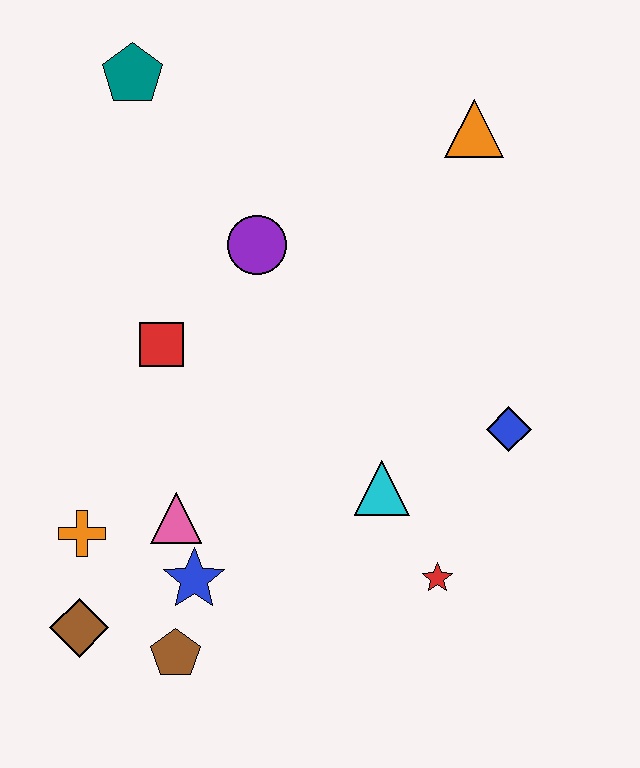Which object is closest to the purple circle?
The red square is closest to the purple circle.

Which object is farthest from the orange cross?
The orange triangle is farthest from the orange cross.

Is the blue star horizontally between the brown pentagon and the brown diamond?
No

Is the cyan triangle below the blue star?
No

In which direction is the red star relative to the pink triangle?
The red star is to the right of the pink triangle.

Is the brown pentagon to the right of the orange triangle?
No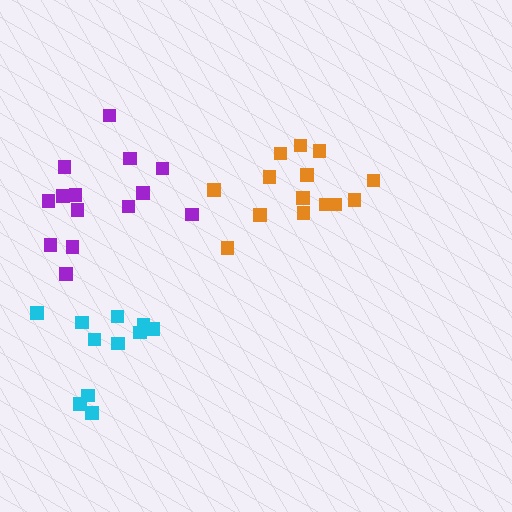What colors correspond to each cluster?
The clusters are colored: purple, orange, cyan.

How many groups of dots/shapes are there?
There are 3 groups.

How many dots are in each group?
Group 1: 14 dots, Group 2: 14 dots, Group 3: 11 dots (39 total).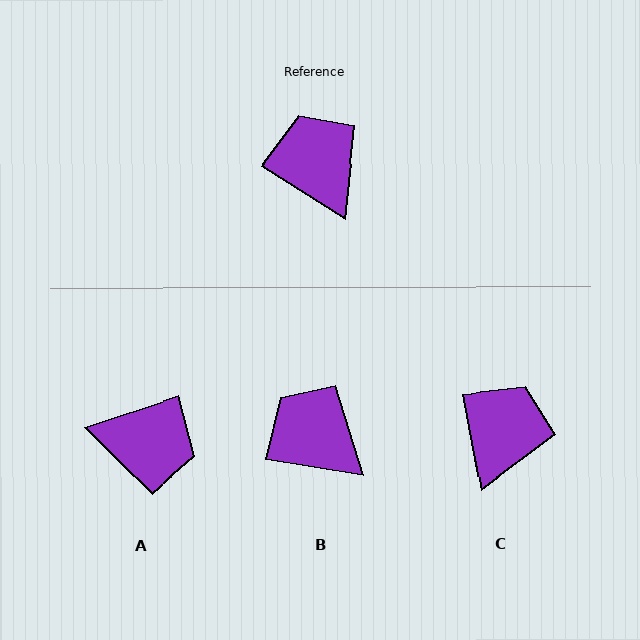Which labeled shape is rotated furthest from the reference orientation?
A, about 129 degrees away.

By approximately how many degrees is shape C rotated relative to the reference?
Approximately 47 degrees clockwise.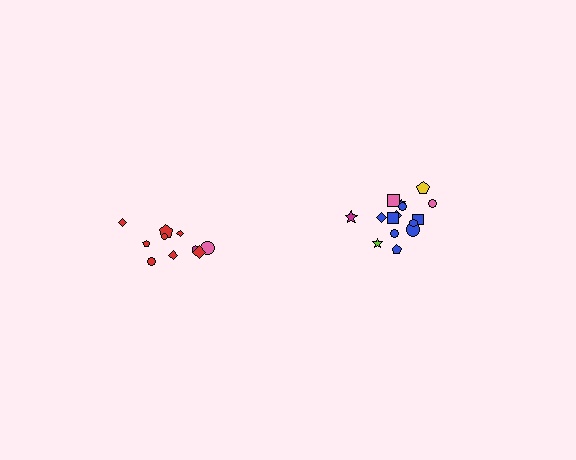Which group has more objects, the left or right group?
The right group.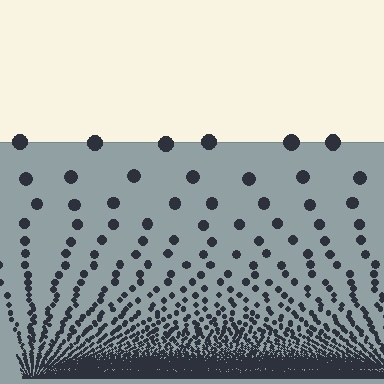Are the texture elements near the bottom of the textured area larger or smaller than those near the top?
Smaller. The gradient is inverted — elements near the bottom are smaller and denser.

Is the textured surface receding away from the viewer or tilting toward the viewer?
The surface appears to tilt toward the viewer. Texture elements get larger and sparser toward the top.